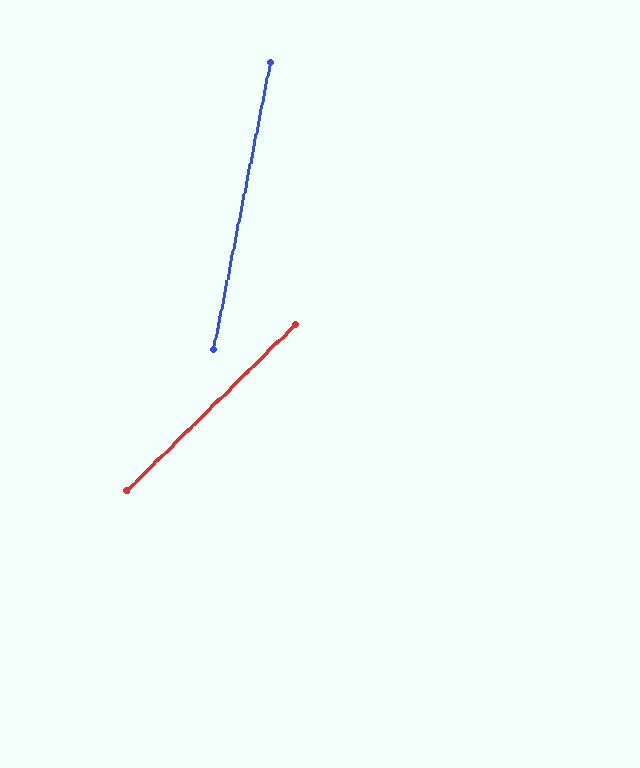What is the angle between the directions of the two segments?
Approximately 34 degrees.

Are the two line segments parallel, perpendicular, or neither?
Neither parallel nor perpendicular — they differ by about 34°.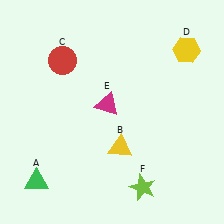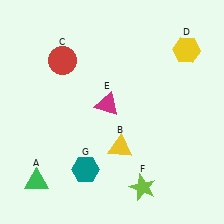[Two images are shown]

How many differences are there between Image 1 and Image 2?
There is 1 difference between the two images.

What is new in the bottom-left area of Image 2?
A teal hexagon (G) was added in the bottom-left area of Image 2.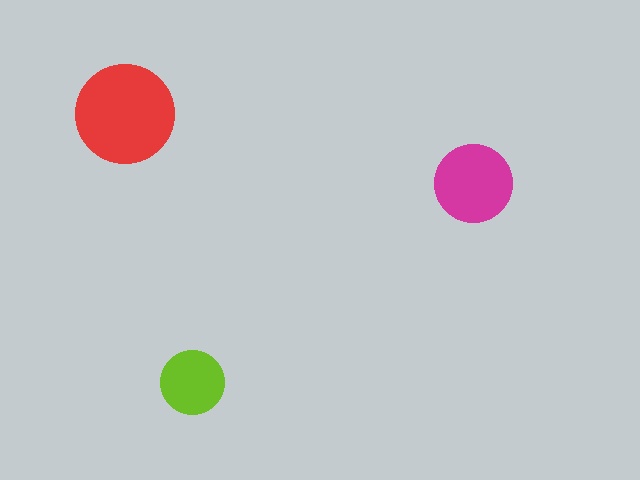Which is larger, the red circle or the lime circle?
The red one.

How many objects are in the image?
There are 3 objects in the image.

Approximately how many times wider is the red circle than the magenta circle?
About 1.5 times wider.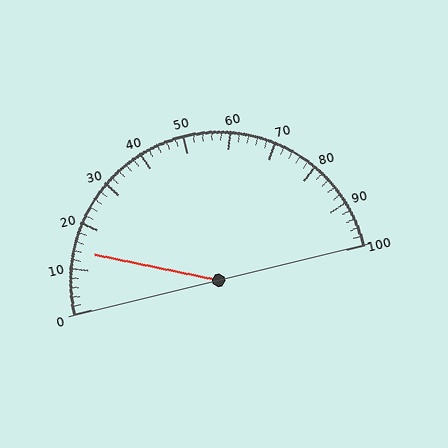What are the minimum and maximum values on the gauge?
The gauge ranges from 0 to 100.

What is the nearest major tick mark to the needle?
The nearest major tick mark is 10.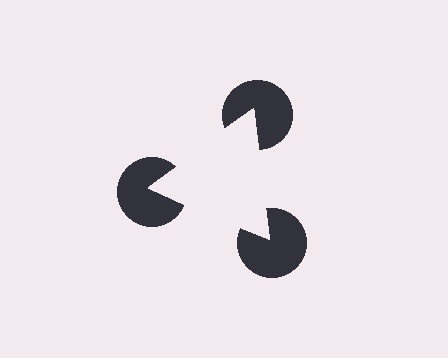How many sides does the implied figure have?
3 sides.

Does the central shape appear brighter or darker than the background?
It typically appears slightly brighter than the background, even though no actual brightness change is drawn.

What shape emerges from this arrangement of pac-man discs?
An illusory triangle — its edges are inferred from the aligned wedge cuts in the pac-man discs, not physically drawn.